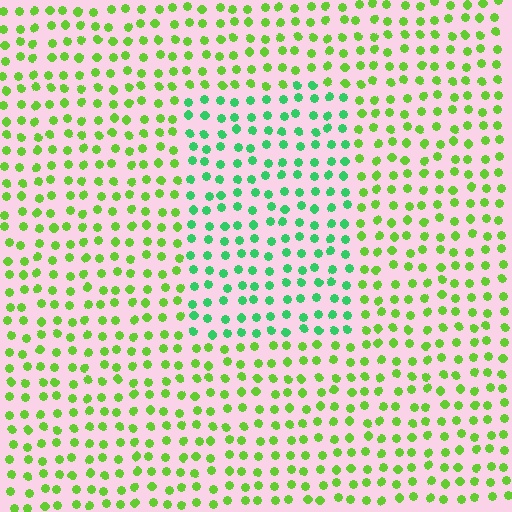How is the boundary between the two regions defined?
The boundary is defined purely by a slight shift in hue (about 40 degrees). Spacing, size, and orientation are identical on both sides.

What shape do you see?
I see a rectangle.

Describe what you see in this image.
The image is filled with small lime elements in a uniform arrangement. A rectangle-shaped region is visible where the elements are tinted to a slightly different hue, forming a subtle color boundary.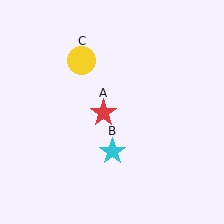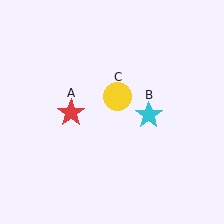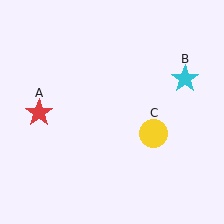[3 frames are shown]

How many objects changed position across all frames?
3 objects changed position: red star (object A), cyan star (object B), yellow circle (object C).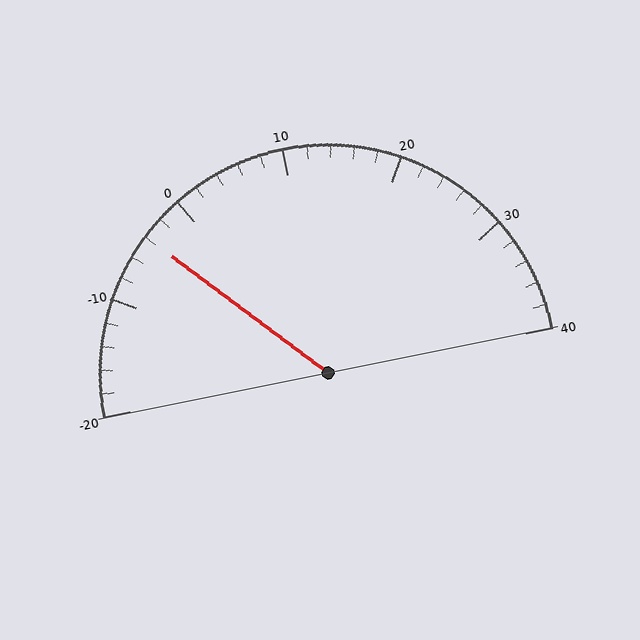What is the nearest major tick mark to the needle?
The nearest major tick mark is 0.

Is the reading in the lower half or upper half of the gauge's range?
The reading is in the lower half of the range (-20 to 40).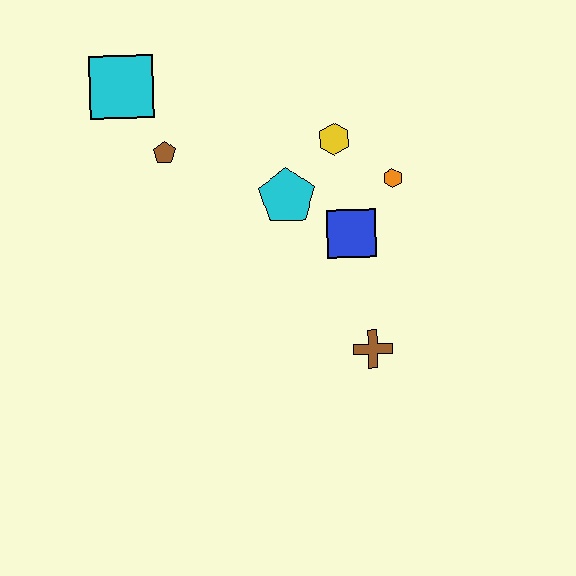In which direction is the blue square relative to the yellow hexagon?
The blue square is below the yellow hexagon.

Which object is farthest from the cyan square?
The brown cross is farthest from the cyan square.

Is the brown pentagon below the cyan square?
Yes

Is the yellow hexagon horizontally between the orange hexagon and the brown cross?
No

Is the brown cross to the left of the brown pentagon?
No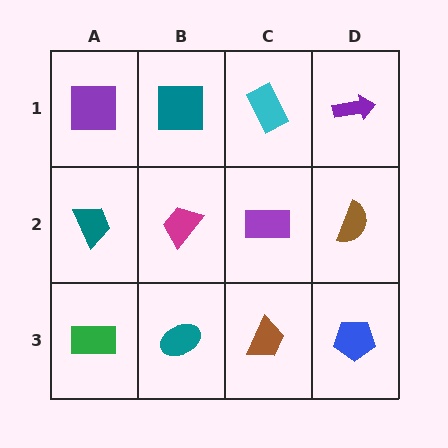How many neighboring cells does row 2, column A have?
3.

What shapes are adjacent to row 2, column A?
A purple square (row 1, column A), a green rectangle (row 3, column A), a magenta trapezoid (row 2, column B).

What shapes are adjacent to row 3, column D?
A brown semicircle (row 2, column D), a brown trapezoid (row 3, column C).